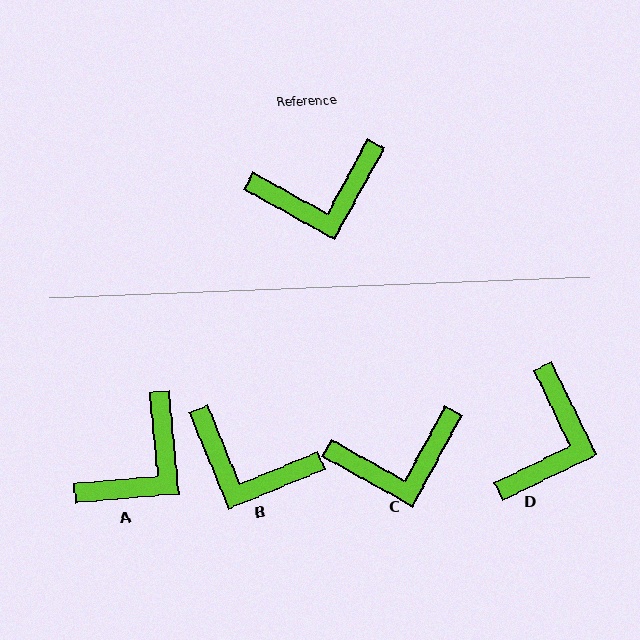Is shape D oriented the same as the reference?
No, it is off by about 55 degrees.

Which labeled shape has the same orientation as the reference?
C.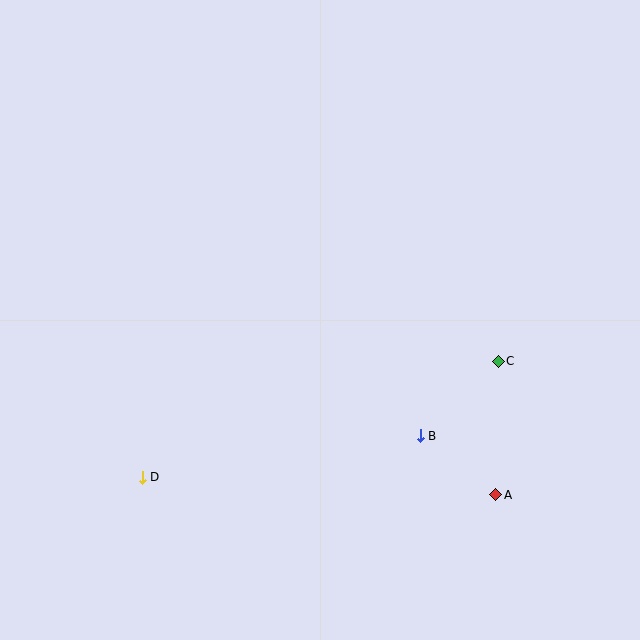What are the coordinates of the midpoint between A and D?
The midpoint between A and D is at (319, 486).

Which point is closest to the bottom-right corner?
Point A is closest to the bottom-right corner.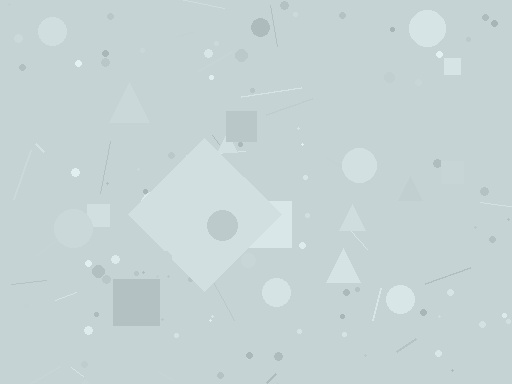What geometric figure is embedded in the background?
A diamond is embedded in the background.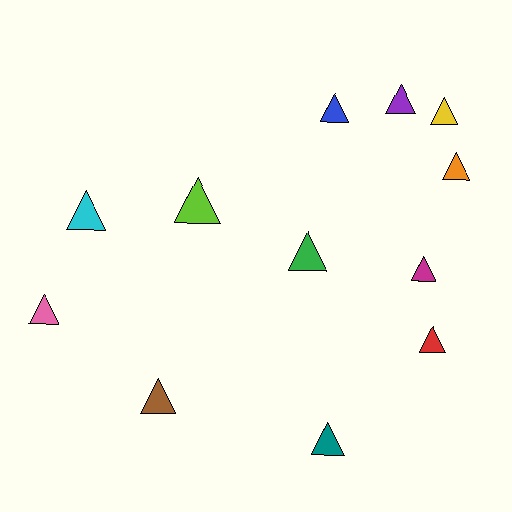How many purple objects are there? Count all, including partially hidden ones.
There is 1 purple object.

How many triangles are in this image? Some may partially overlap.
There are 12 triangles.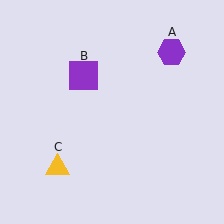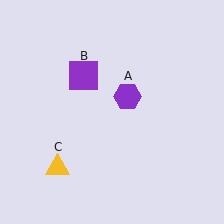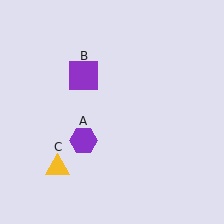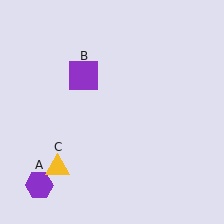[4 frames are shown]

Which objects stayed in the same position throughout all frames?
Purple square (object B) and yellow triangle (object C) remained stationary.